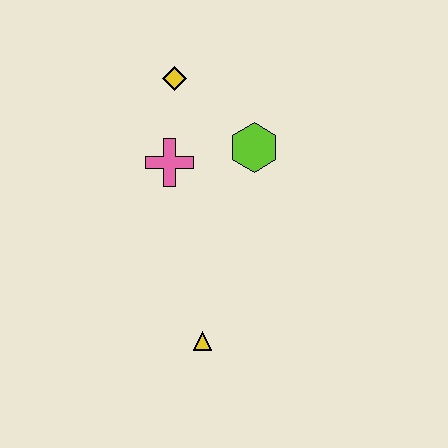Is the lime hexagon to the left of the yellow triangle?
No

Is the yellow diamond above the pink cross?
Yes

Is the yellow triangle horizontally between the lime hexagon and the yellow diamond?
Yes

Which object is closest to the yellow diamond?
The pink cross is closest to the yellow diamond.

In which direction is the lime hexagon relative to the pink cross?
The lime hexagon is to the right of the pink cross.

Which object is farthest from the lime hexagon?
The yellow triangle is farthest from the lime hexagon.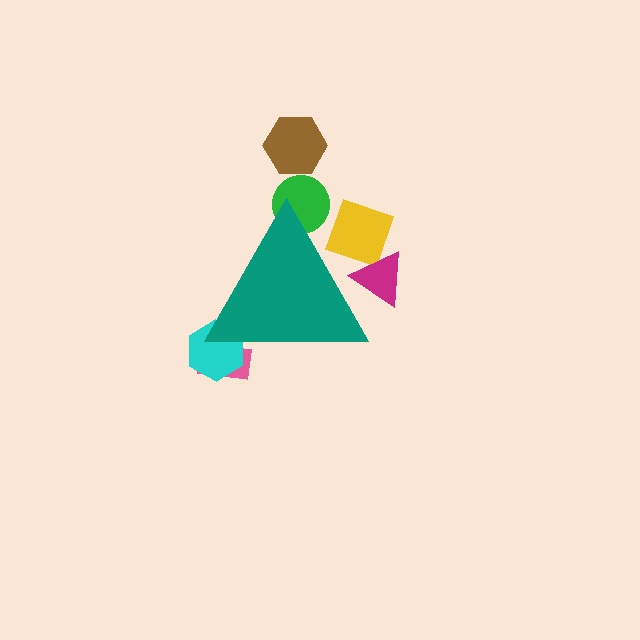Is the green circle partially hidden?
Yes, the green circle is partially hidden behind the teal triangle.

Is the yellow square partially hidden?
Yes, the yellow square is partially hidden behind the teal triangle.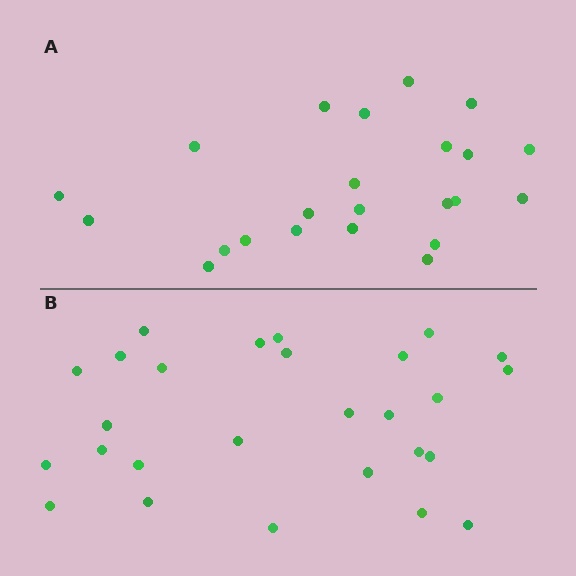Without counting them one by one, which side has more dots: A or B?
Region B (the bottom region) has more dots.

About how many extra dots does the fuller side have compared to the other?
Region B has about 4 more dots than region A.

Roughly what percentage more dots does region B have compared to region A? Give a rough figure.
About 15% more.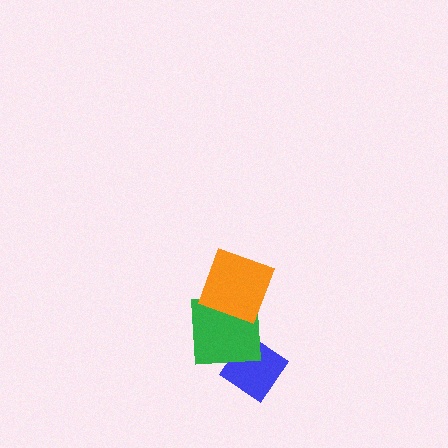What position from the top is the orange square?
The orange square is 1st from the top.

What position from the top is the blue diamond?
The blue diamond is 3rd from the top.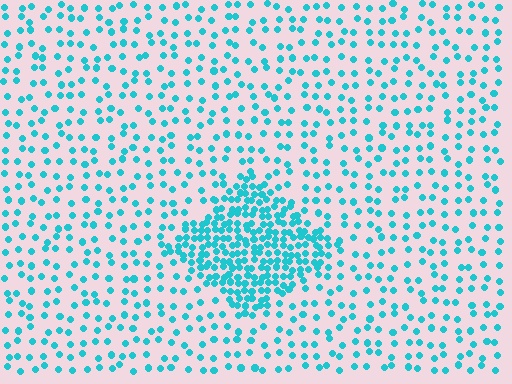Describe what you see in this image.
The image contains small cyan elements arranged at two different densities. A diamond-shaped region is visible where the elements are more densely packed than the surrounding area.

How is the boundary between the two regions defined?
The boundary is defined by a change in element density (approximately 2.9x ratio). All elements are the same color, size, and shape.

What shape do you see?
I see a diamond.